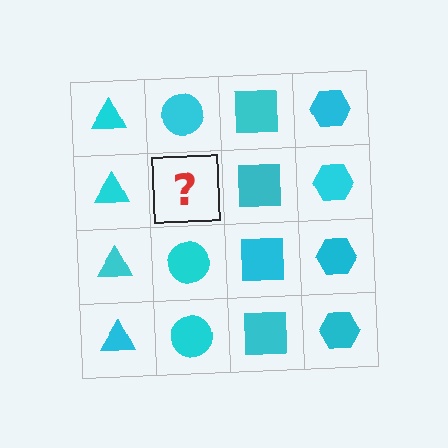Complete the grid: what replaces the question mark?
The question mark should be replaced with a cyan circle.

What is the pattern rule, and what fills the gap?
The rule is that each column has a consistent shape. The gap should be filled with a cyan circle.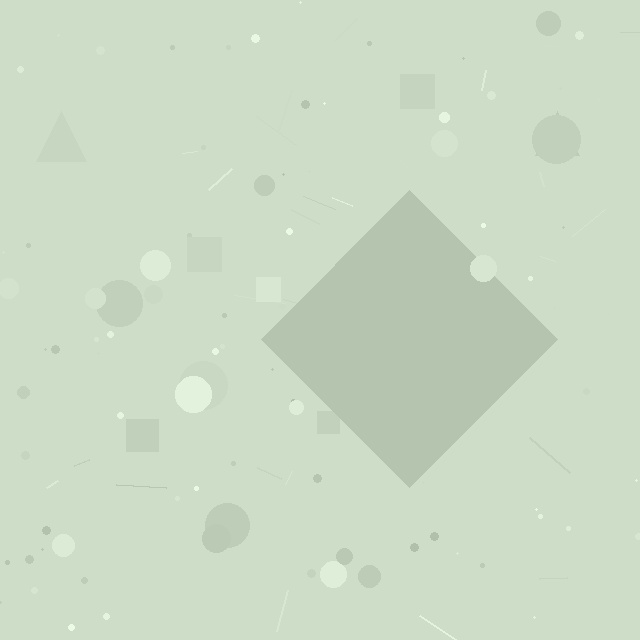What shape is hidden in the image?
A diamond is hidden in the image.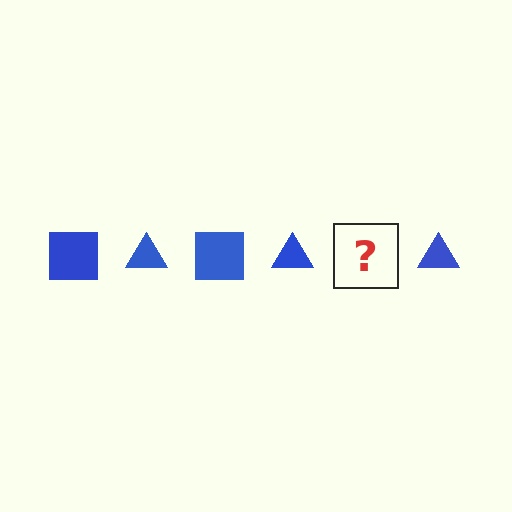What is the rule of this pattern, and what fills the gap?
The rule is that the pattern cycles through square, triangle shapes in blue. The gap should be filled with a blue square.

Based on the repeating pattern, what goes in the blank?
The blank should be a blue square.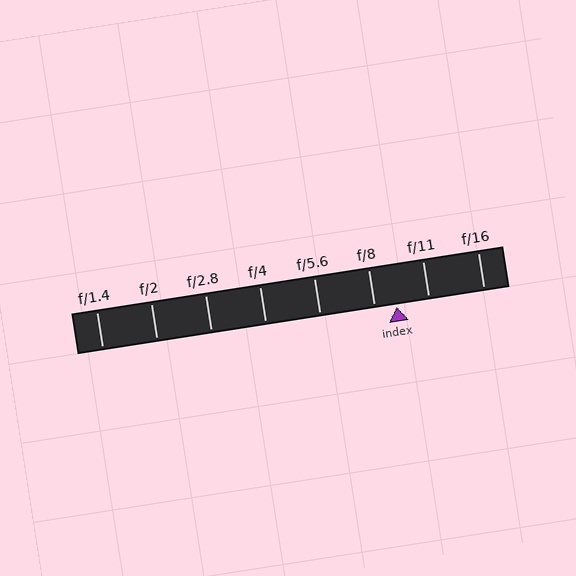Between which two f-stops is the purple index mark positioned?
The index mark is between f/8 and f/11.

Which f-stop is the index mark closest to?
The index mark is closest to f/8.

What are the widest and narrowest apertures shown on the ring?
The widest aperture shown is f/1.4 and the narrowest is f/16.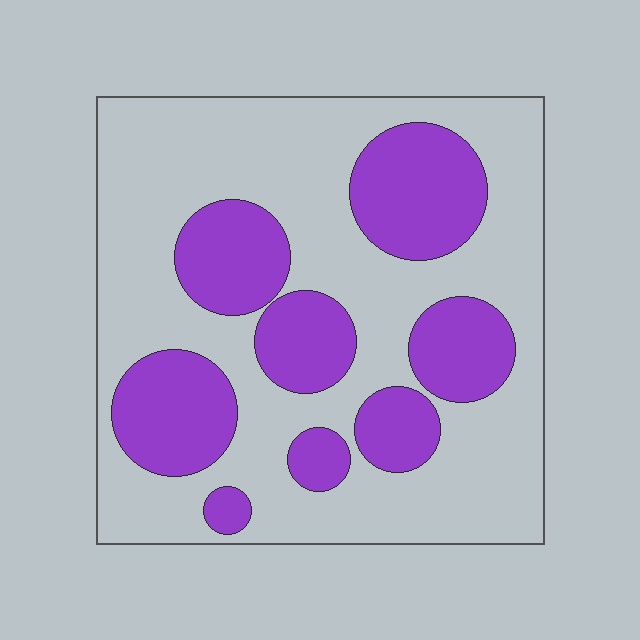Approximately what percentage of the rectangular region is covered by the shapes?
Approximately 35%.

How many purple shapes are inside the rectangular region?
8.